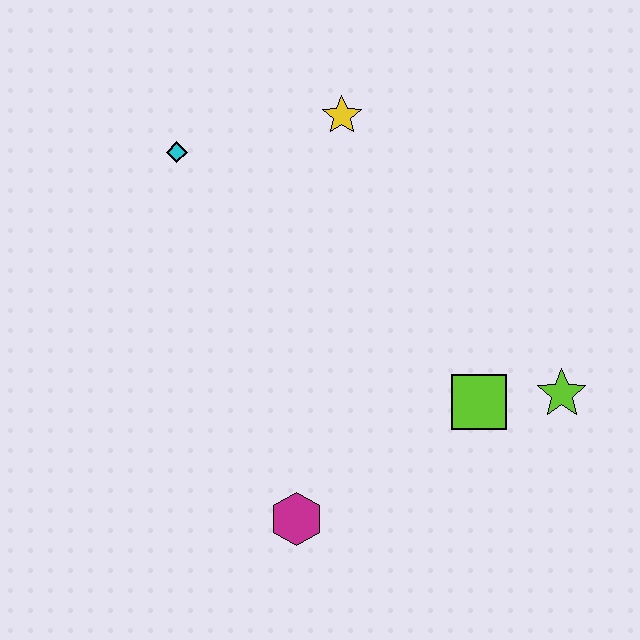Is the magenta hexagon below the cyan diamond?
Yes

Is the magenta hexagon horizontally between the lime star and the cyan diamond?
Yes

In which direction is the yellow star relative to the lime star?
The yellow star is above the lime star.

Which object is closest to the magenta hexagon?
The lime square is closest to the magenta hexagon.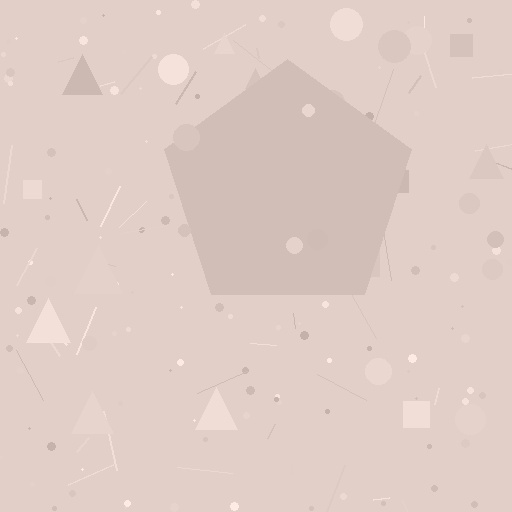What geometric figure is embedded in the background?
A pentagon is embedded in the background.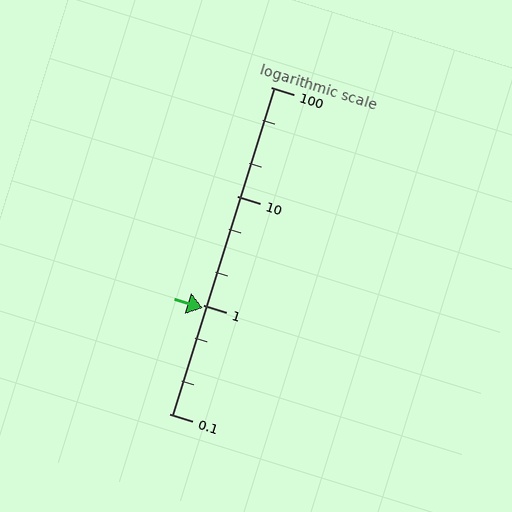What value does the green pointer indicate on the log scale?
The pointer indicates approximately 0.93.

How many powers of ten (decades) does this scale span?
The scale spans 3 decades, from 0.1 to 100.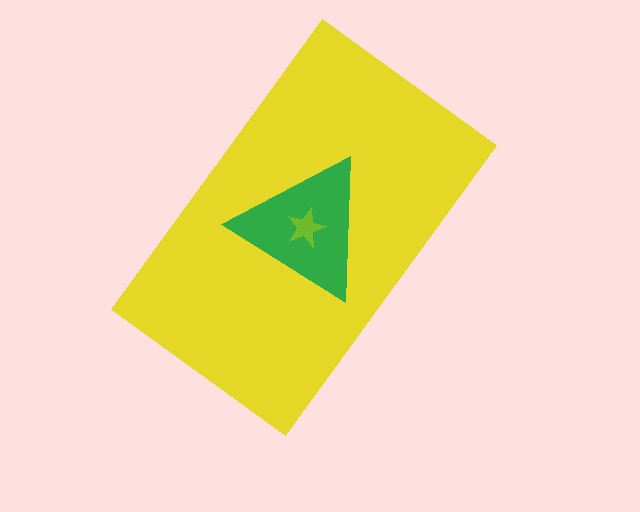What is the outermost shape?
The yellow rectangle.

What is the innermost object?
The lime star.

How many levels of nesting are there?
3.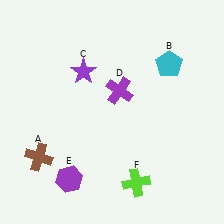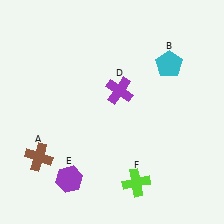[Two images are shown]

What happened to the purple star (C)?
The purple star (C) was removed in Image 2. It was in the top-left area of Image 1.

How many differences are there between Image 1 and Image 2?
There is 1 difference between the two images.